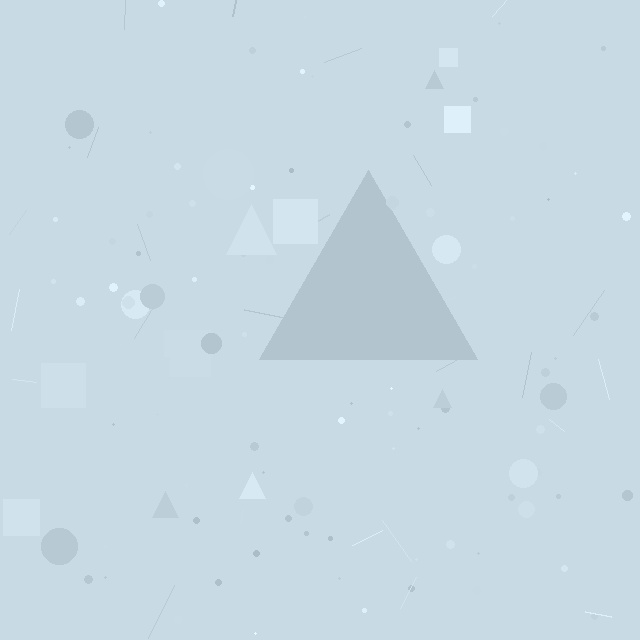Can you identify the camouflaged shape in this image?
The camouflaged shape is a triangle.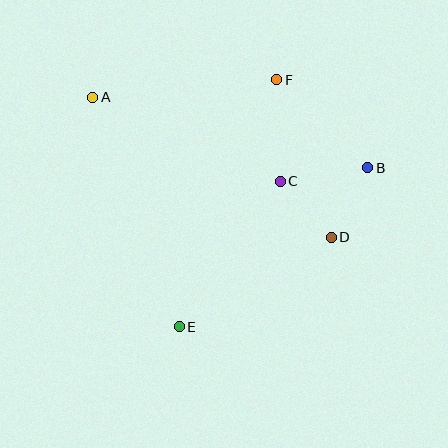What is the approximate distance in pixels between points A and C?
The distance between A and C is approximately 206 pixels.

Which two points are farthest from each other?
Points A and B are farthest from each other.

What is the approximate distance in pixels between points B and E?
The distance between B and E is approximately 247 pixels.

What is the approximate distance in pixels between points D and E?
The distance between D and E is approximately 176 pixels.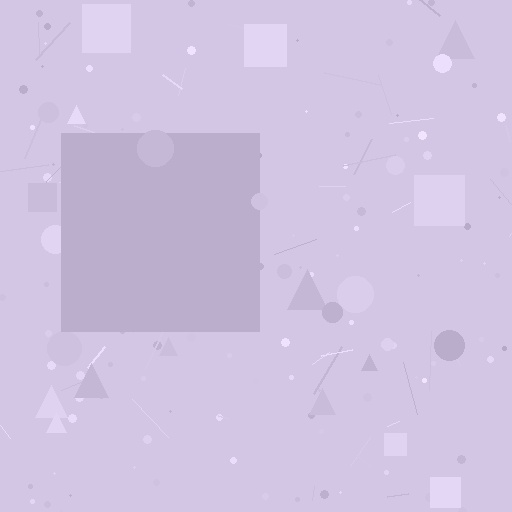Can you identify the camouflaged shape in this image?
The camouflaged shape is a square.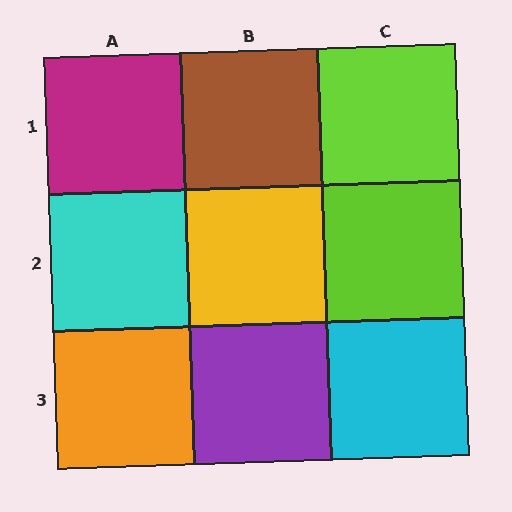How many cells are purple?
1 cell is purple.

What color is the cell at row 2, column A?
Cyan.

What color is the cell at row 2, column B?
Yellow.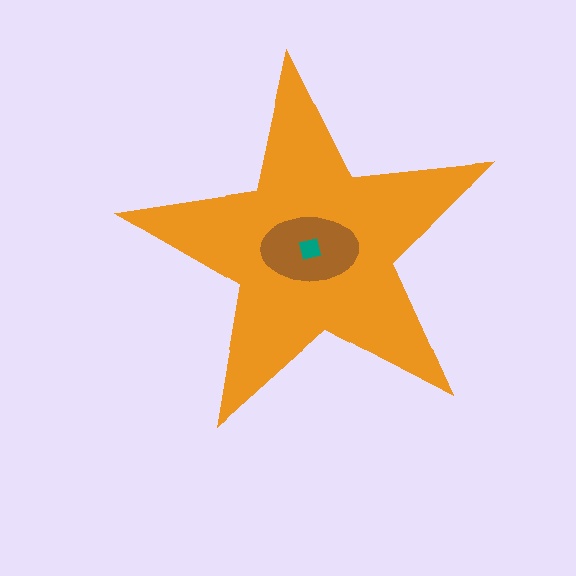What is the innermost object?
The teal square.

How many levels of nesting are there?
3.